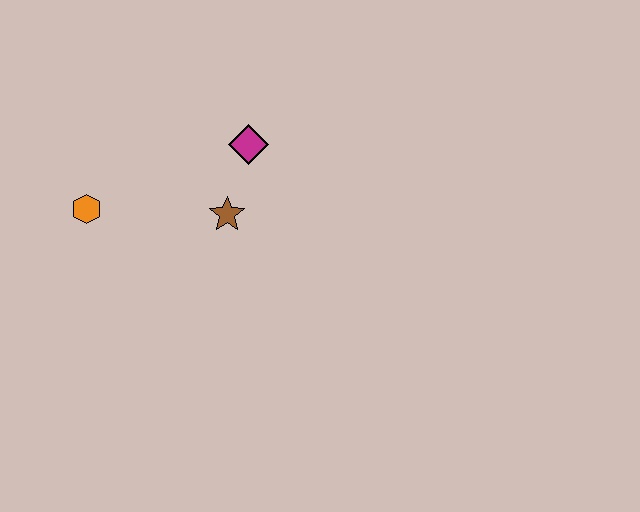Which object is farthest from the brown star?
The orange hexagon is farthest from the brown star.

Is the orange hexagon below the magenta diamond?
Yes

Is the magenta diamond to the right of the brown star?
Yes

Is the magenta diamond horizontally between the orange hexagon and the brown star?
No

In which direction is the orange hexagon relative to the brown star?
The orange hexagon is to the left of the brown star.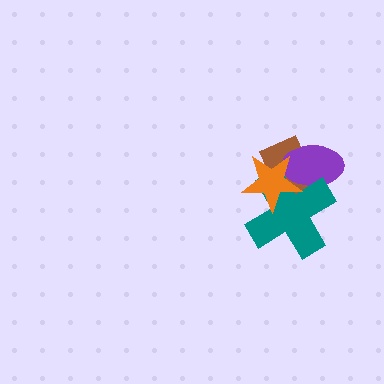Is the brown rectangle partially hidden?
Yes, it is partially covered by another shape.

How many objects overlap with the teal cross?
3 objects overlap with the teal cross.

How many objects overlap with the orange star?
3 objects overlap with the orange star.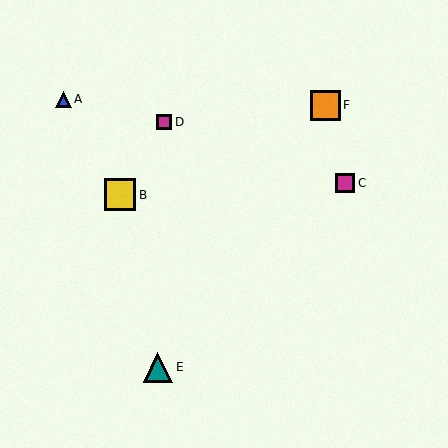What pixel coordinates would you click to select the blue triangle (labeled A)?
Click at (63, 99) to select the blue triangle A.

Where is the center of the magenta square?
The center of the magenta square is at (345, 183).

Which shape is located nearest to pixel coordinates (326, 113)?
The orange square (labeled F) at (325, 105) is nearest to that location.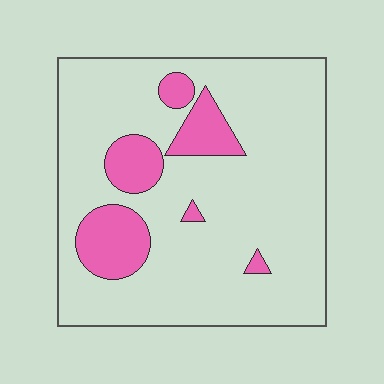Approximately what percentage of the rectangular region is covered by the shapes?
Approximately 15%.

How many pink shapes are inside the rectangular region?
6.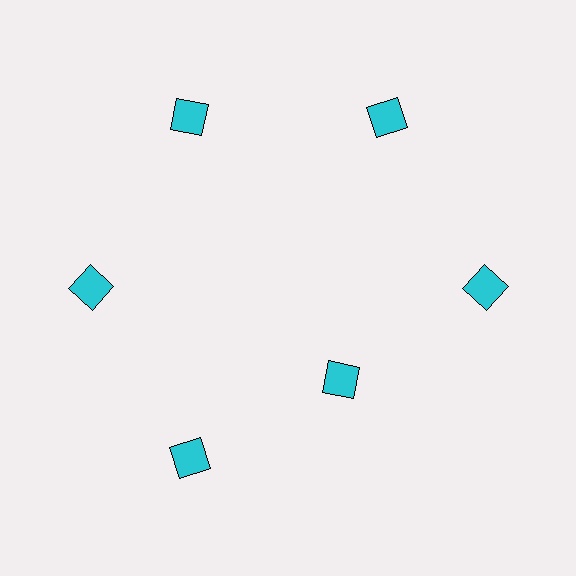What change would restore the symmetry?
The symmetry would be restored by moving it outward, back onto the ring so that all 6 diamonds sit at equal angles and equal distance from the center.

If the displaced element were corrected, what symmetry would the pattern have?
It would have 6-fold rotational symmetry — the pattern would map onto itself every 60 degrees.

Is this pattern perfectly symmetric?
No. The 6 cyan diamonds are arranged in a ring, but one element near the 5 o'clock position is pulled inward toward the center, breaking the 6-fold rotational symmetry.